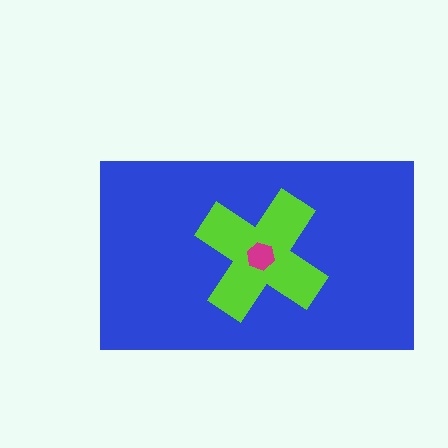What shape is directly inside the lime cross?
The magenta hexagon.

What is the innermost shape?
The magenta hexagon.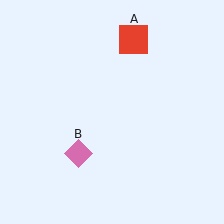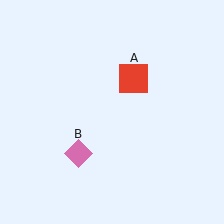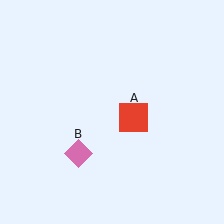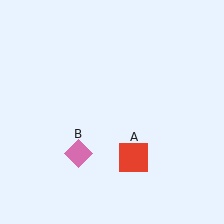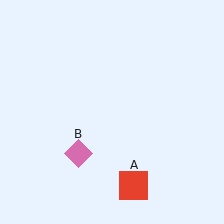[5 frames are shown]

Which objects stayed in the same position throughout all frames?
Pink diamond (object B) remained stationary.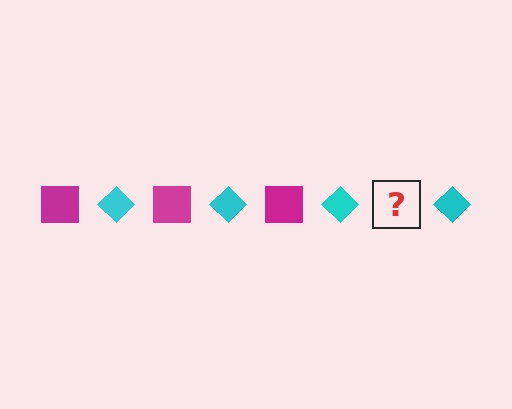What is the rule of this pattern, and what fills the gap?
The rule is that the pattern alternates between magenta square and cyan diamond. The gap should be filled with a magenta square.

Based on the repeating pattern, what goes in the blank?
The blank should be a magenta square.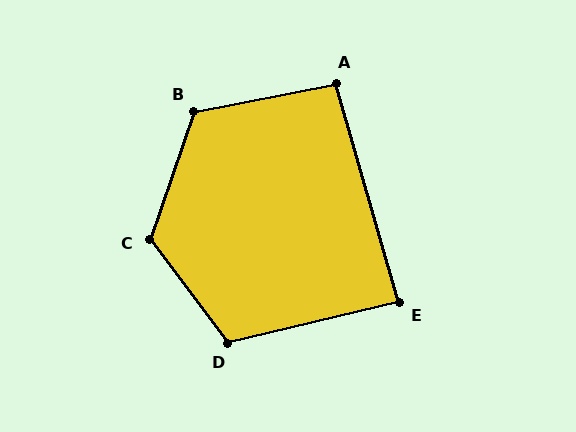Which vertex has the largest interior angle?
C, at approximately 124 degrees.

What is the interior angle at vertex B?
Approximately 120 degrees (obtuse).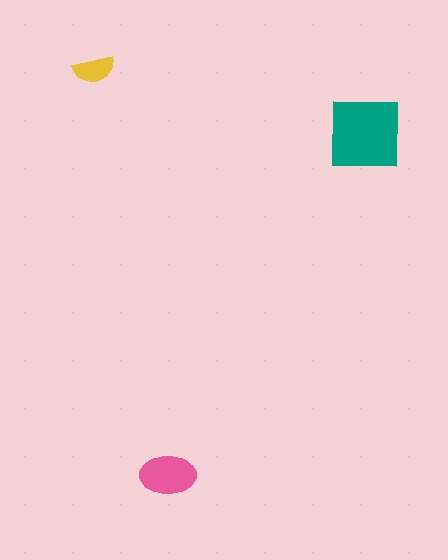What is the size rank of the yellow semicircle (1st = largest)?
3rd.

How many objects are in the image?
There are 3 objects in the image.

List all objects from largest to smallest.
The teal square, the pink ellipse, the yellow semicircle.